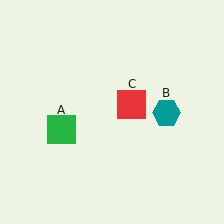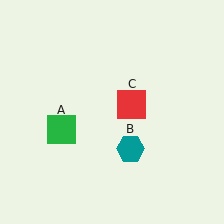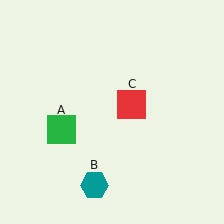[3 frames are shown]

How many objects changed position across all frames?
1 object changed position: teal hexagon (object B).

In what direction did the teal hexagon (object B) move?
The teal hexagon (object B) moved down and to the left.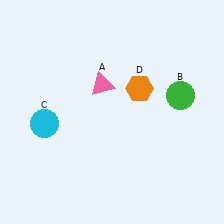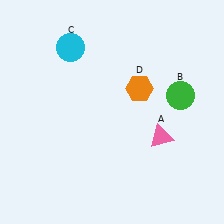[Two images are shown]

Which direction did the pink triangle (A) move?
The pink triangle (A) moved right.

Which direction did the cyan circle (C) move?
The cyan circle (C) moved up.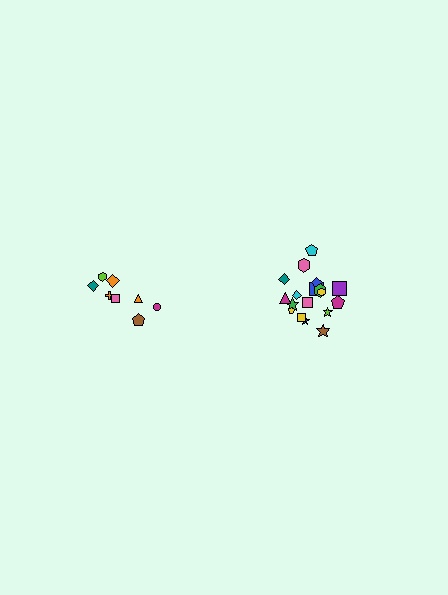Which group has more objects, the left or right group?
The right group.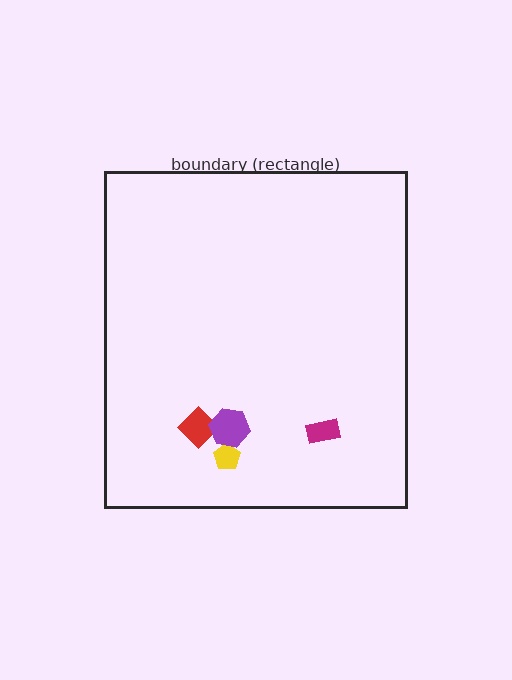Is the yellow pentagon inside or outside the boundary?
Inside.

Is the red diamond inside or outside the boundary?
Inside.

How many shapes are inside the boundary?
4 inside, 0 outside.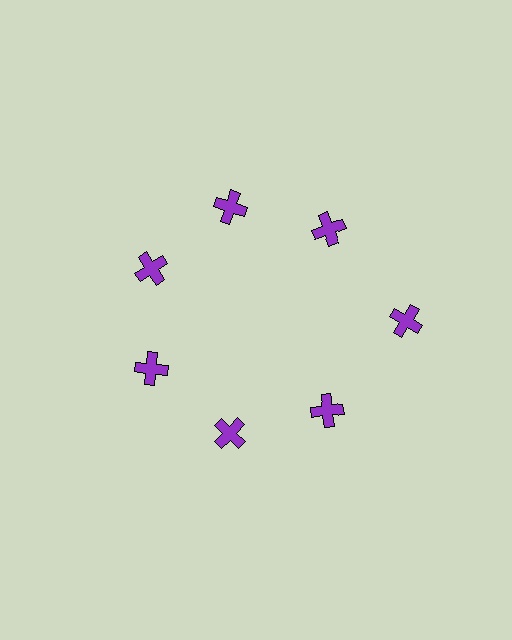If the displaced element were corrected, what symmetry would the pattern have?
It would have 7-fold rotational symmetry — the pattern would map onto itself every 51 degrees.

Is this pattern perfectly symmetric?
No. The 7 purple crosses are arranged in a ring, but one element near the 3 o'clock position is pushed outward from the center, breaking the 7-fold rotational symmetry.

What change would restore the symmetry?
The symmetry would be restored by moving it inward, back onto the ring so that all 7 crosses sit at equal angles and equal distance from the center.